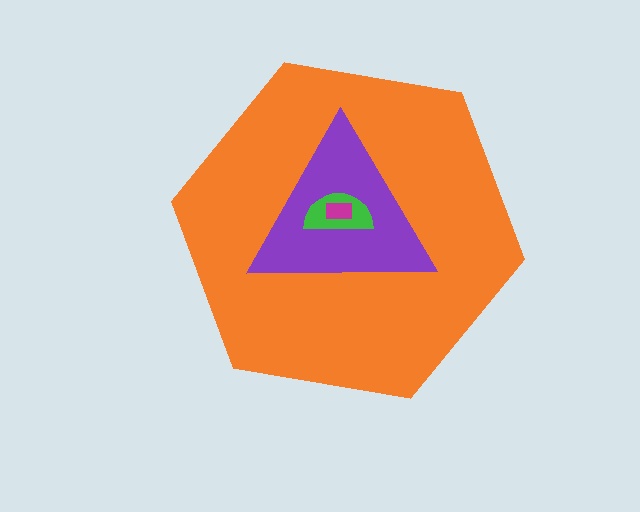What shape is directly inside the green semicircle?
The magenta rectangle.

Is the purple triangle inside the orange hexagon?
Yes.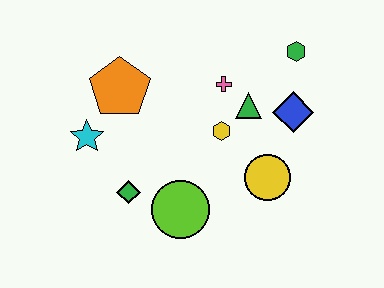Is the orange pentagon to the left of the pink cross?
Yes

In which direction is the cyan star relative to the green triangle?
The cyan star is to the left of the green triangle.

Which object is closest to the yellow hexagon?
The green triangle is closest to the yellow hexagon.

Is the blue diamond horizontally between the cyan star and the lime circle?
No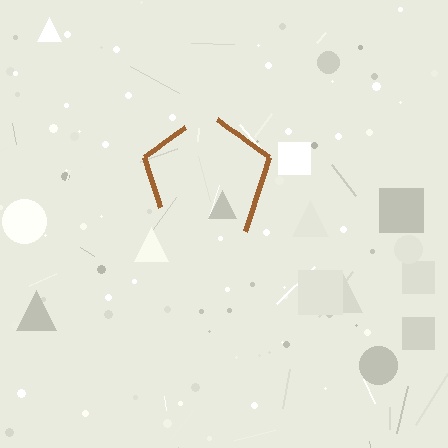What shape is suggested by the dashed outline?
The dashed outline suggests a pentagon.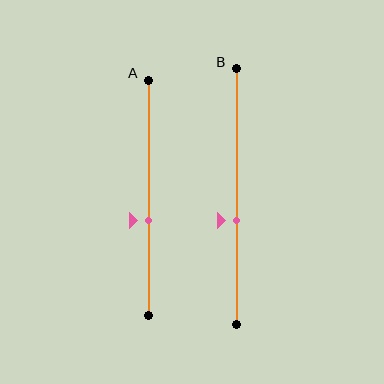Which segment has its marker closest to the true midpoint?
Segment A has its marker closest to the true midpoint.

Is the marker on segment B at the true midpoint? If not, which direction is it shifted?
No, the marker on segment B is shifted downward by about 10% of the segment length.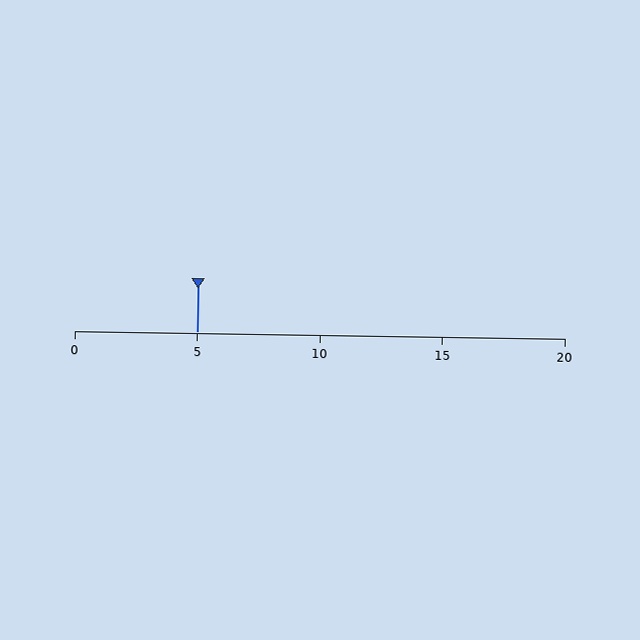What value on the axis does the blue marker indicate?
The marker indicates approximately 5.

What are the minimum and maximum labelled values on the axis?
The axis runs from 0 to 20.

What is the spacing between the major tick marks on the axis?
The major ticks are spaced 5 apart.